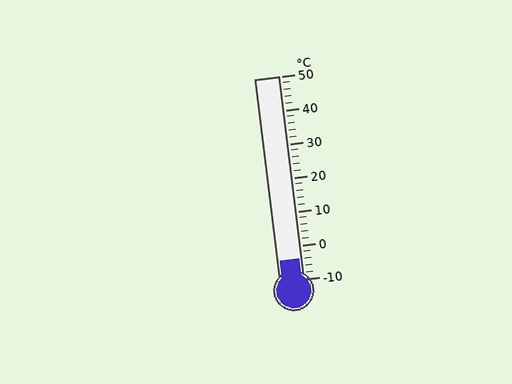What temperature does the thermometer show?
The thermometer shows approximately -4°C.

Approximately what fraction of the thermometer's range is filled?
The thermometer is filled to approximately 10% of its range.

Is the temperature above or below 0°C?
The temperature is below 0°C.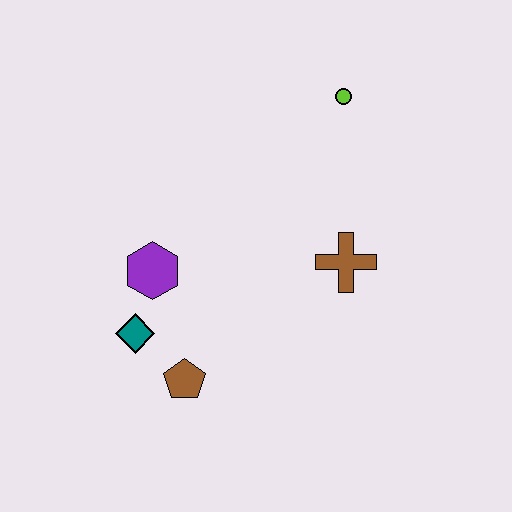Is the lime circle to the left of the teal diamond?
No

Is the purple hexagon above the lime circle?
No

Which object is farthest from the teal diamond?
The lime circle is farthest from the teal diamond.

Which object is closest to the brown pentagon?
The teal diamond is closest to the brown pentagon.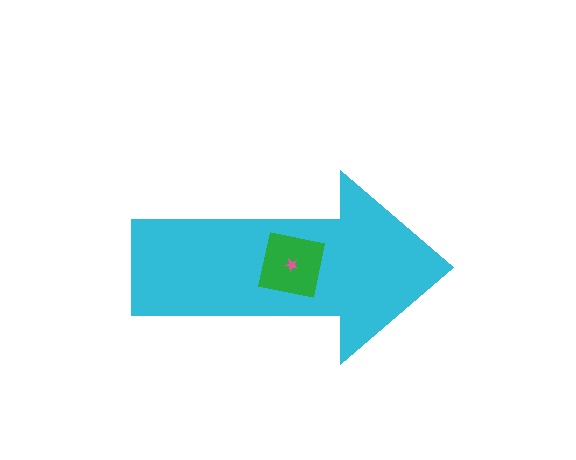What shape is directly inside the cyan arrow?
The green square.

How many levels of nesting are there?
3.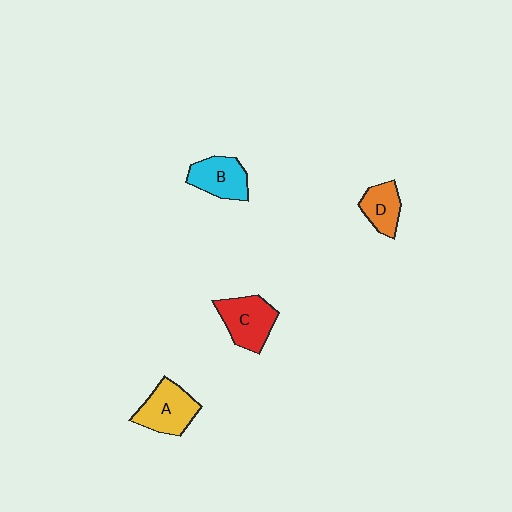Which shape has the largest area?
Shape A (yellow).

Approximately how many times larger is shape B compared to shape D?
Approximately 1.3 times.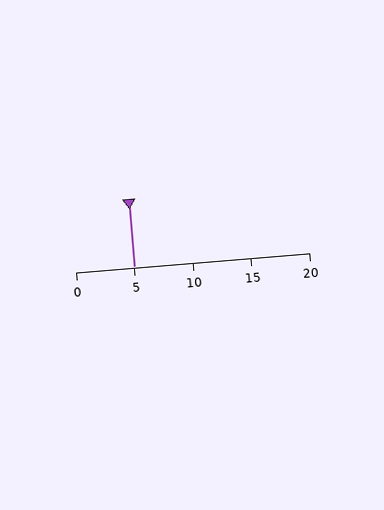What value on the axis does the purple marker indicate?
The marker indicates approximately 5.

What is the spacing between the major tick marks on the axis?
The major ticks are spaced 5 apart.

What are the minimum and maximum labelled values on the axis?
The axis runs from 0 to 20.